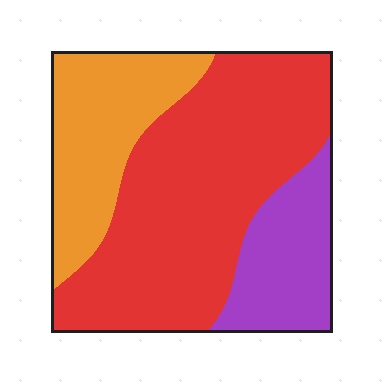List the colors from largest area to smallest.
From largest to smallest: red, orange, purple.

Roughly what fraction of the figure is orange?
Orange takes up about one quarter (1/4) of the figure.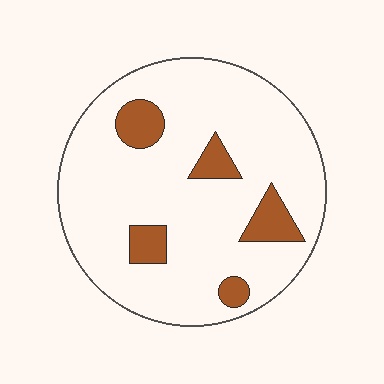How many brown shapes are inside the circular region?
5.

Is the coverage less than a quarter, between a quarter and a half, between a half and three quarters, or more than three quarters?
Less than a quarter.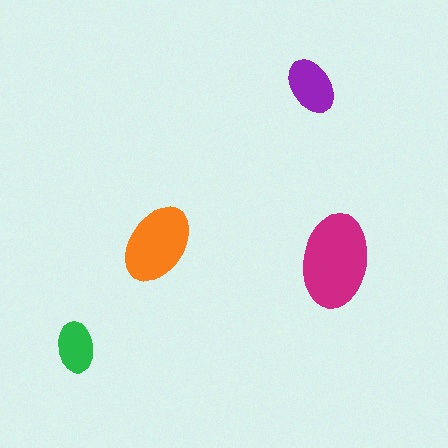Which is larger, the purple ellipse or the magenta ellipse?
The magenta one.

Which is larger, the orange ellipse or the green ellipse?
The orange one.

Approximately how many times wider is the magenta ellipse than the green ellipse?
About 2 times wider.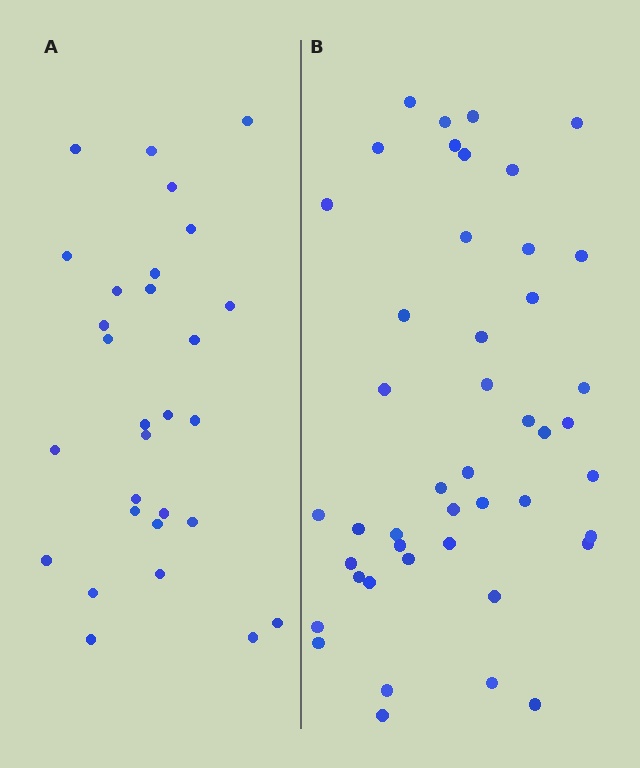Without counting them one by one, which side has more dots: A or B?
Region B (the right region) has more dots.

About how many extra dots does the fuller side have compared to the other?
Region B has approximately 15 more dots than region A.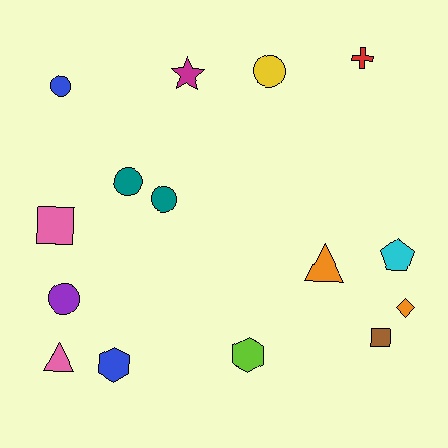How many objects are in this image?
There are 15 objects.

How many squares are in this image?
There are 2 squares.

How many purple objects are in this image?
There is 1 purple object.